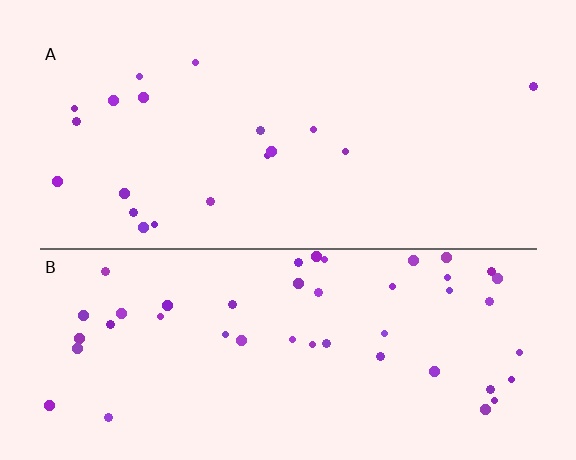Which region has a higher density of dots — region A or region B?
B (the bottom).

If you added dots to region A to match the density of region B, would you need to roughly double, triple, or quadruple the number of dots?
Approximately triple.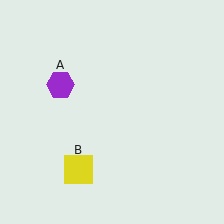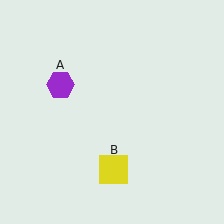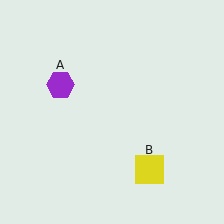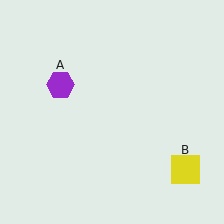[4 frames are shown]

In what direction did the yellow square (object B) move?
The yellow square (object B) moved right.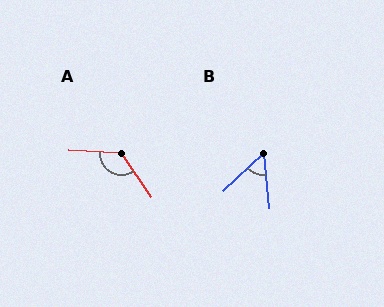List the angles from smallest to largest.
B (53°), A (127°).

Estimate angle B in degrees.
Approximately 53 degrees.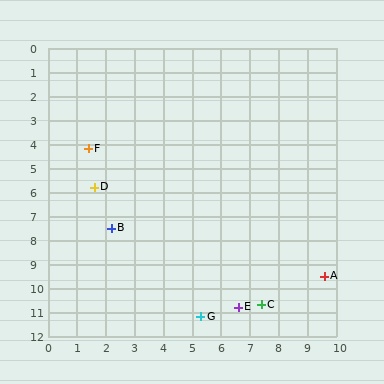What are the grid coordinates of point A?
Point A is at approximately (9.6, 9.5).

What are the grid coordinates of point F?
Point F is at approximately (1.4, 4.2).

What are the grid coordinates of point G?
Point G is at approximately (5.3, 11.2).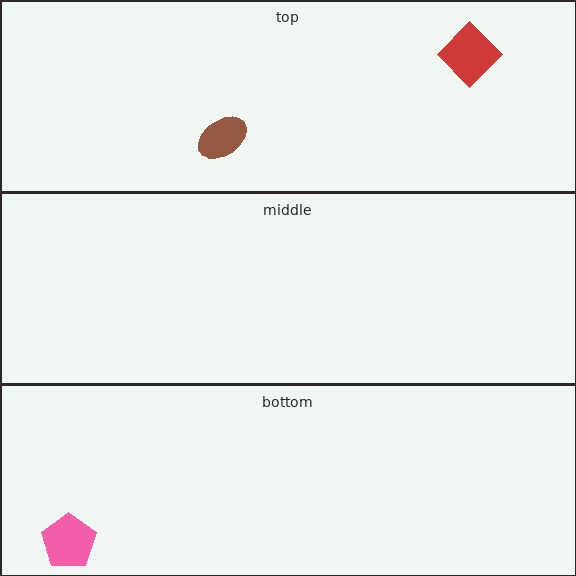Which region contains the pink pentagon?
The bottom region.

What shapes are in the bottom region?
The pink pentagon.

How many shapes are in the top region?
2.